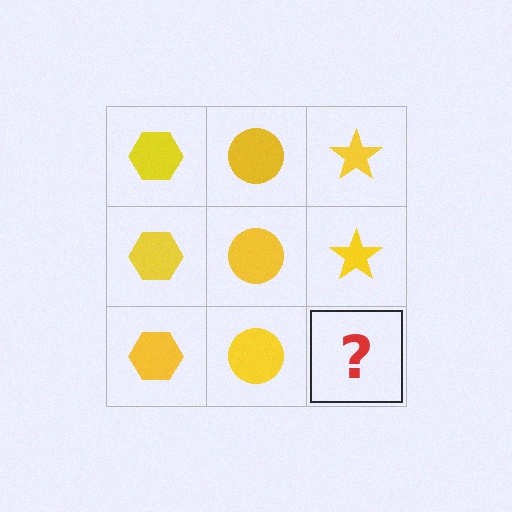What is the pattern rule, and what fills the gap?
The rule is that each column has a consistent shape. The gap should be filled with a yellow star.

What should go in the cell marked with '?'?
The missing cell should contain a yellow star.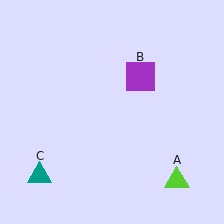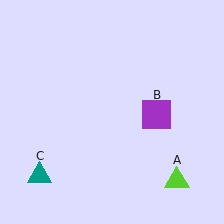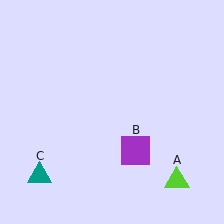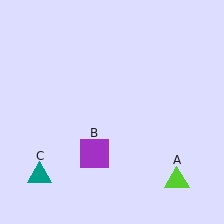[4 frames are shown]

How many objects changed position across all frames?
1 object changed position: purple square (object B).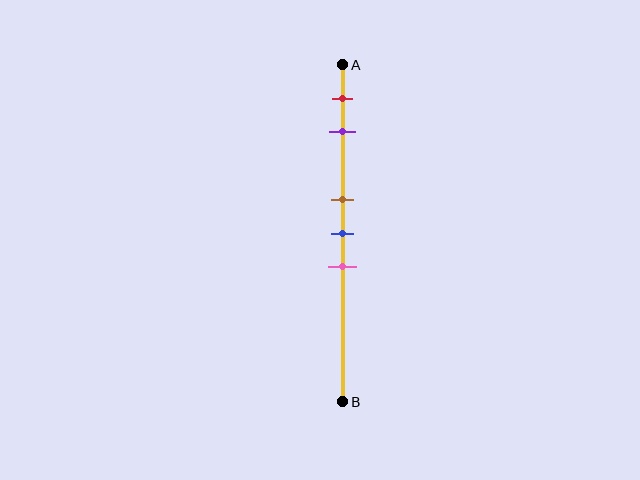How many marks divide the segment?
There are 5 marks dividing the segment.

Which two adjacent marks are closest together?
The brown and blue marks are the closest adjacent pair.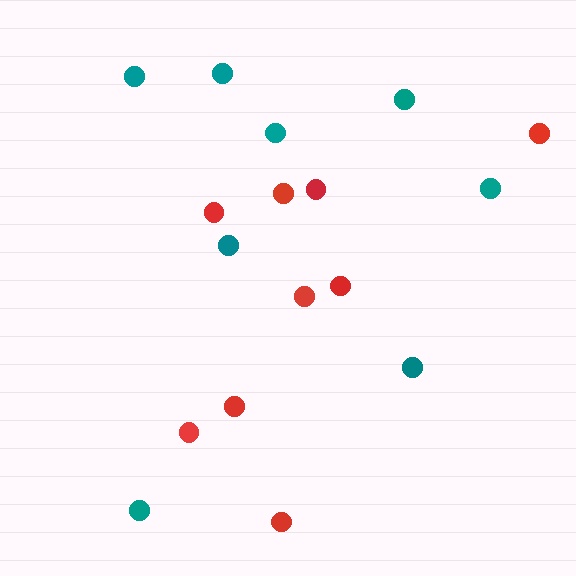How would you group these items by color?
There are 2 groups: one group of red circles (9) and one group of teal circles (8).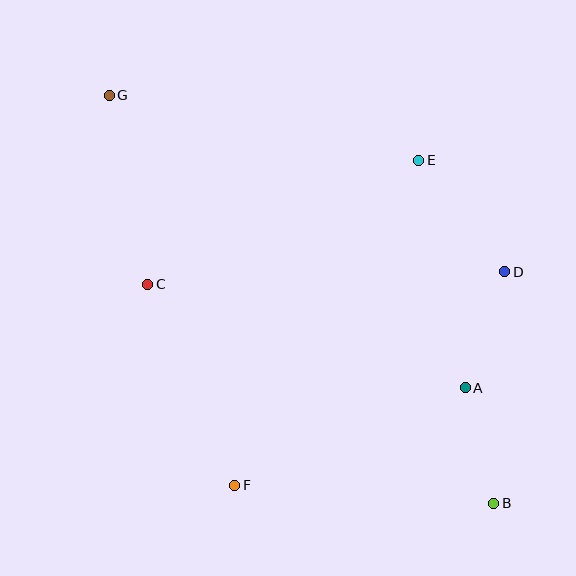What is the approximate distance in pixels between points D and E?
The distance between D and E is approximately 141 pixels.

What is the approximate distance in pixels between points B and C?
The distance between B and C is approximately 410 pixels.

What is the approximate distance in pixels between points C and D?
The distance between C and D is approximately 357 pixels.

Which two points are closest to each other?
Points A and B are closest to each other.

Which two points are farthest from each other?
Points B and G are farthest from each other.